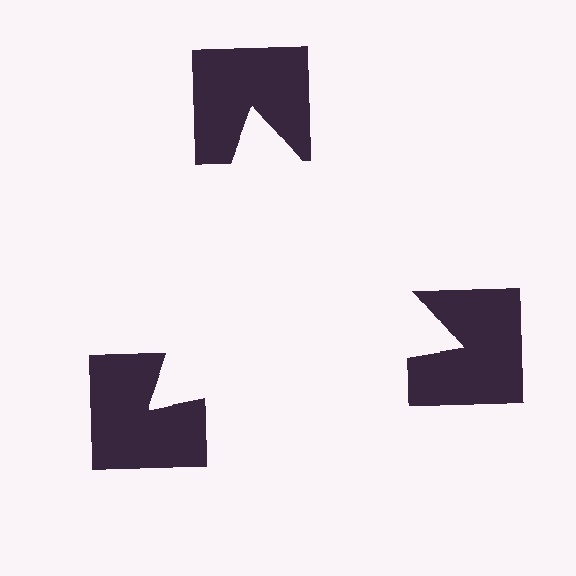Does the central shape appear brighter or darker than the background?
It typically appears slightly brighter than the background, even though no actual brightness change is drawn.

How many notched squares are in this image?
There are 3 — one at each vertex of the illusory triangle.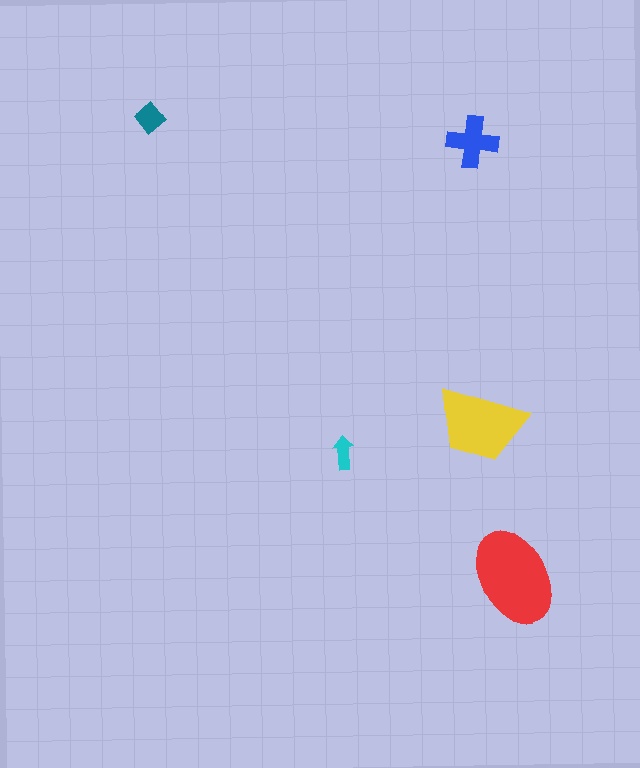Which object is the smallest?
The cyan arrow.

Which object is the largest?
The red ellipse.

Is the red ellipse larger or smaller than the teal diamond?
Larger.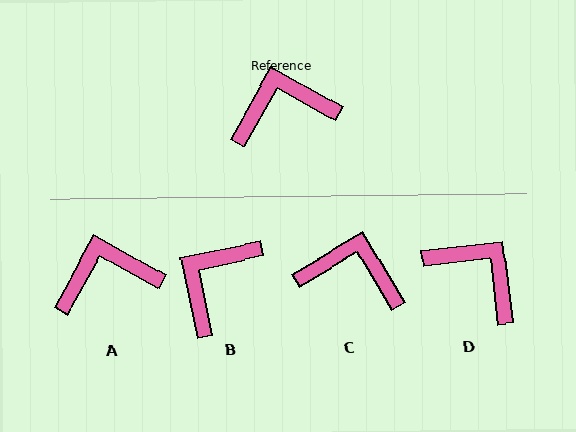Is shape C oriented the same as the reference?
No, it is off by about 30 degrees.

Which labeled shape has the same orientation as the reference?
A.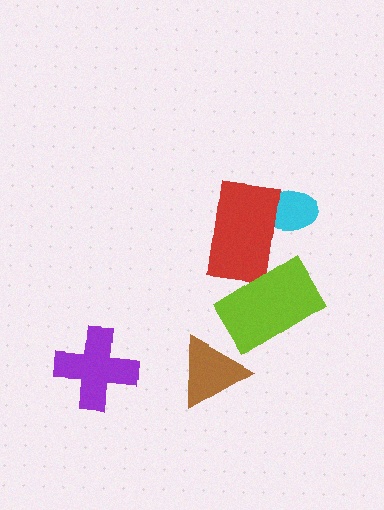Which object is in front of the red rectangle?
The lime rectangle is in front of the red rectangle.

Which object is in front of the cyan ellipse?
The red rectangle is in front of the cyan ellipse.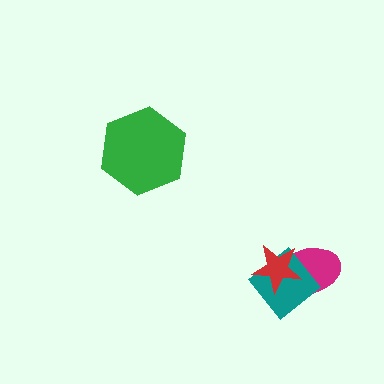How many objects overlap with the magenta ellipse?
2 objects overlap with the magenta ellipse.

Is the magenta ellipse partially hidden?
Yes, it is partially covered by another shape.